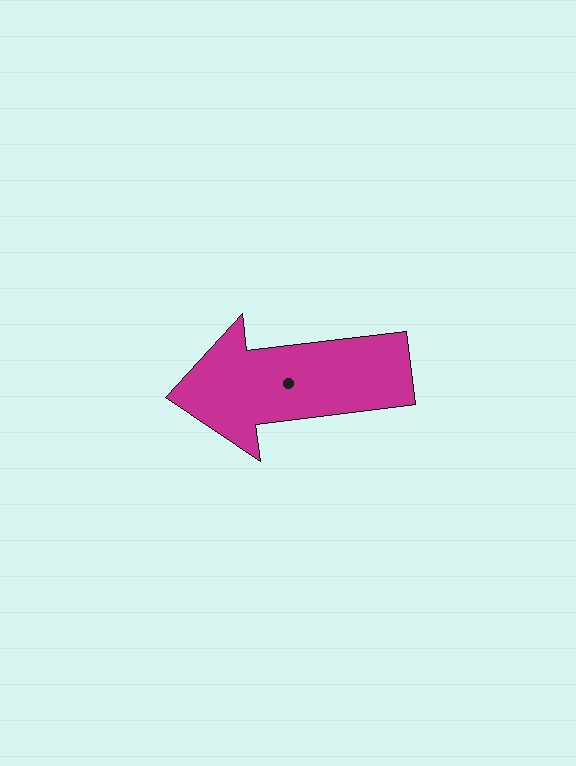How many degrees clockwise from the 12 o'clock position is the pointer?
Approximately 263 degrees.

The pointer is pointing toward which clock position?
Roughly 9 o'clock.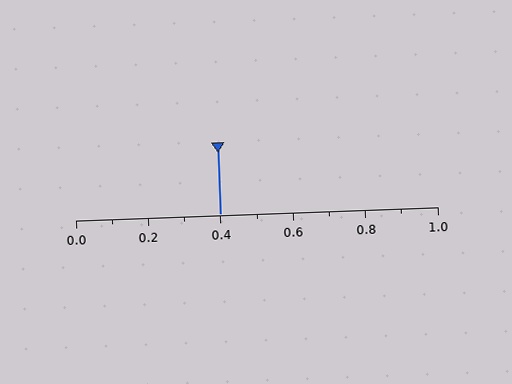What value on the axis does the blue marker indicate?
The marker indicates approximately 0.4.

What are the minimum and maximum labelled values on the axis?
The axis runs from 0.0 to 1.0.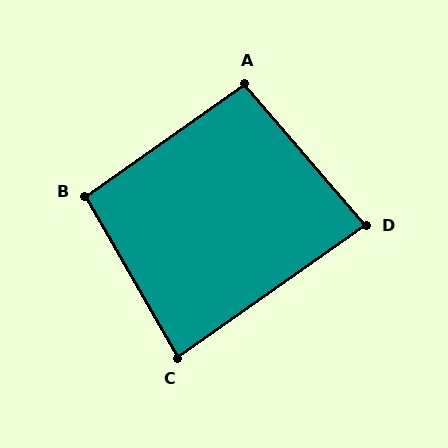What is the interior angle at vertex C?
Approximately 85 degrees (acute).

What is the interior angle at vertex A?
Approximately 95 degrees (obtuse).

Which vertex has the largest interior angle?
B, at approximately 96 degrees.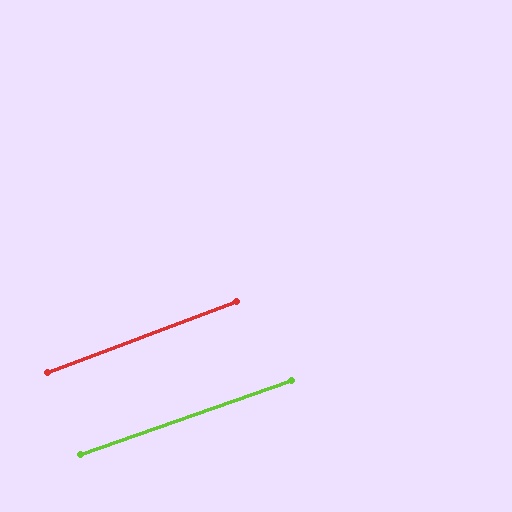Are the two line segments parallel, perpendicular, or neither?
Parallel — their directions differ by only 1.1°.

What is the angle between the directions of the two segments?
Approximately 1 degree.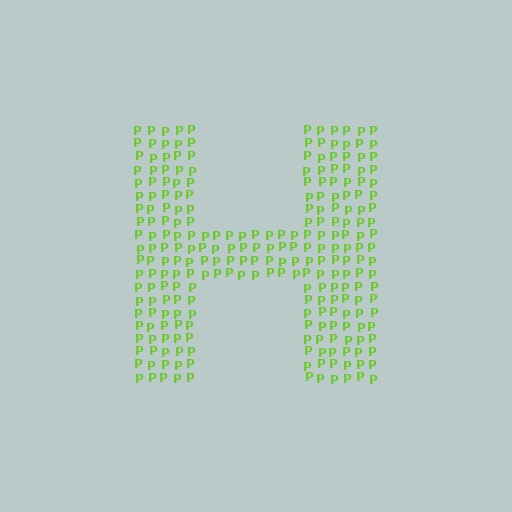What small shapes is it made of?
It is made of small letter P's.